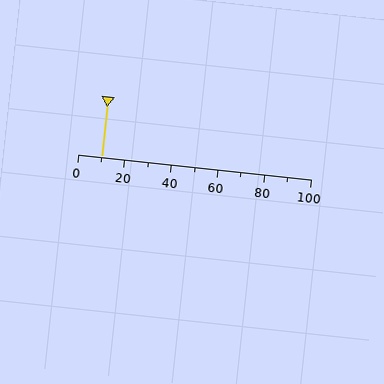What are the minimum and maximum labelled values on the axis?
The axis runs from 0 to 100.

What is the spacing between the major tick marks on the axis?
The major ticks are spaced 20 apart.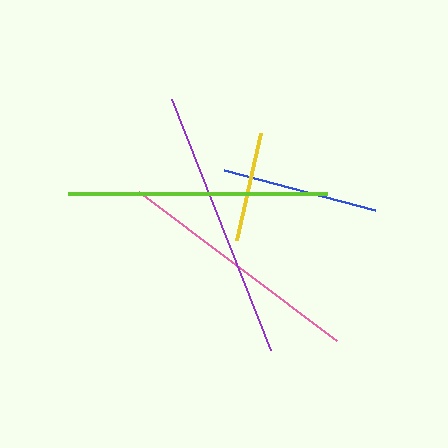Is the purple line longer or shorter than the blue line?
The purple line is longer than the blue line.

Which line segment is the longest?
The purple line is the longest at approximately 270 pixels.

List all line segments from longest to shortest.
From longest to shortest: purple, lime, pink, blue, yellow.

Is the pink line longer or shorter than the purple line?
The purple line is longer than the pink line.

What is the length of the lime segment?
The lime segment is approximately 260 pixels long.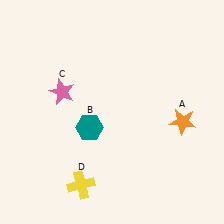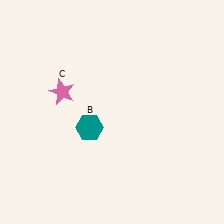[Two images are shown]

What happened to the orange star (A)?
The orange star (A) was removed in Image 2. It was in the bottom-right area of Image 1.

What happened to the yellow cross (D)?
The yellow cross (D) was removed in Image 2. It was in the bottom-left area of Image 1.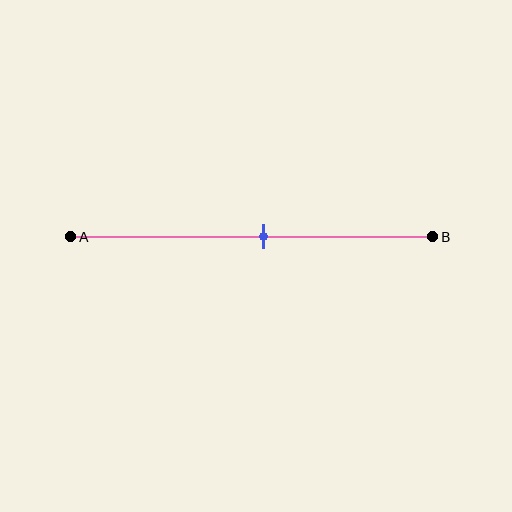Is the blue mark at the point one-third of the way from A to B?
No, the mark is at about 55% from A, not at the 33% one-third point.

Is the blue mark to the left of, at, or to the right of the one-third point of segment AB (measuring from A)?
The blue mark is to the right of the one-third point of segment AB.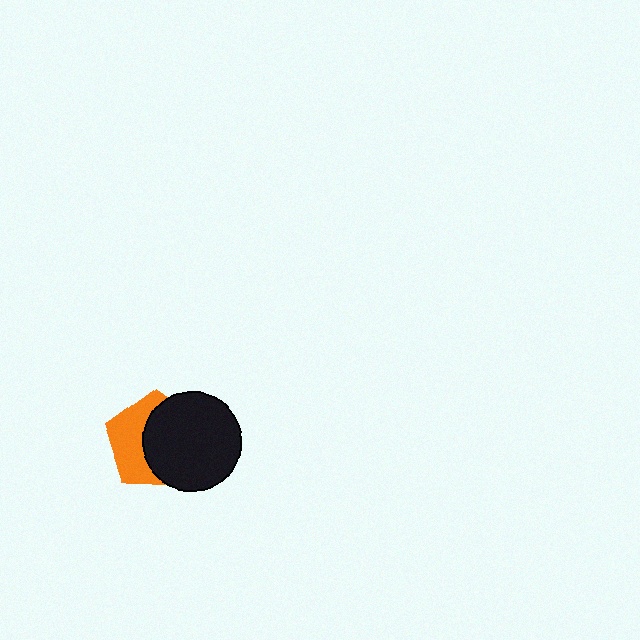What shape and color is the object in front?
The object in front is a black circle.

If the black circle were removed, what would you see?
You would see the complete orange pentagon.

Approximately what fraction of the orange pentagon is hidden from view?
Roughly 56% of the orange pentagon is hidden behind the black circle.